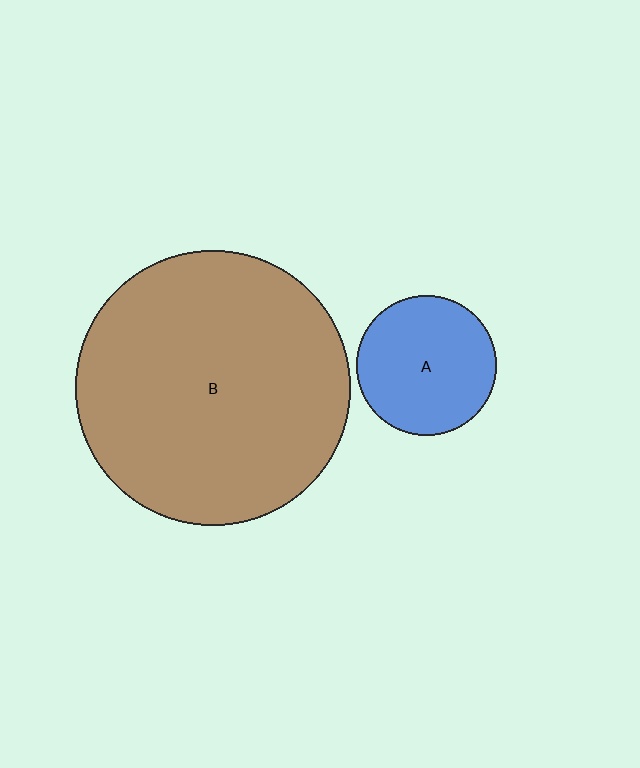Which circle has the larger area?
Circle B (brown).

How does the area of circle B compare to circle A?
Approximately 3.9 times.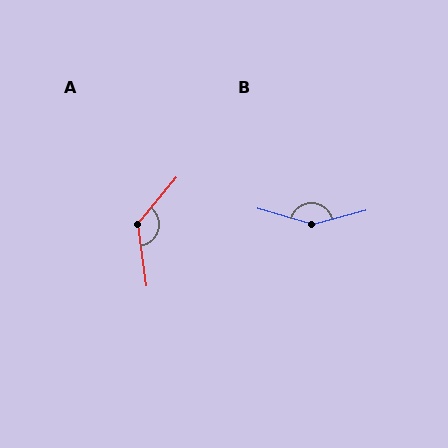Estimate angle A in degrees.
Approximately 132 degrees.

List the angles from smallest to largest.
A (132°), B (149°).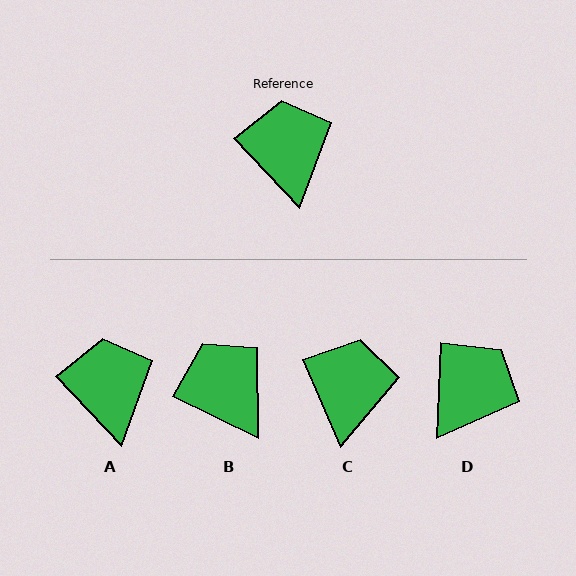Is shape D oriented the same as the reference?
No, it is off by about 46 degrees.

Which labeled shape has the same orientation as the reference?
A.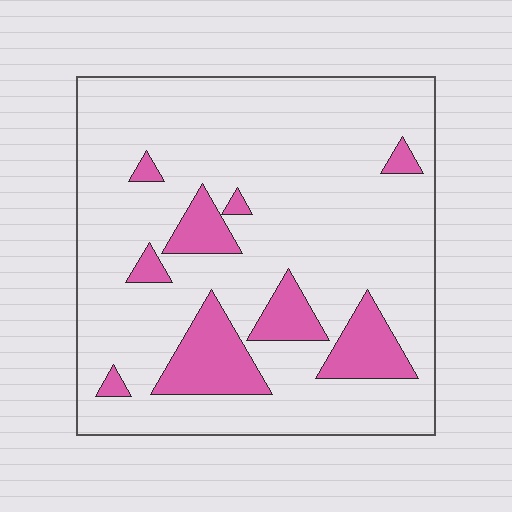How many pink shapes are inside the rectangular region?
9.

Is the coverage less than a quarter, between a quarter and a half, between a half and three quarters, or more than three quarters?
Less than a quarter.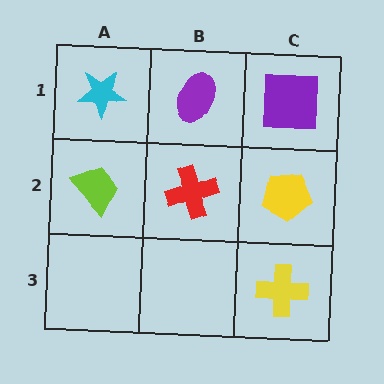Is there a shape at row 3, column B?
No, that cell is empty.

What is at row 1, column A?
A cyan star.